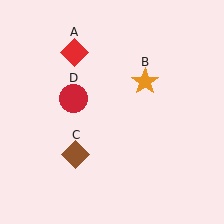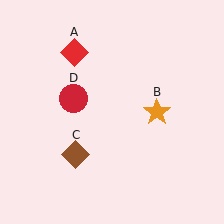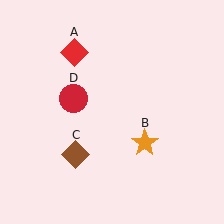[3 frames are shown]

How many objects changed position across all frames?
1 object changed position: orange star (object B).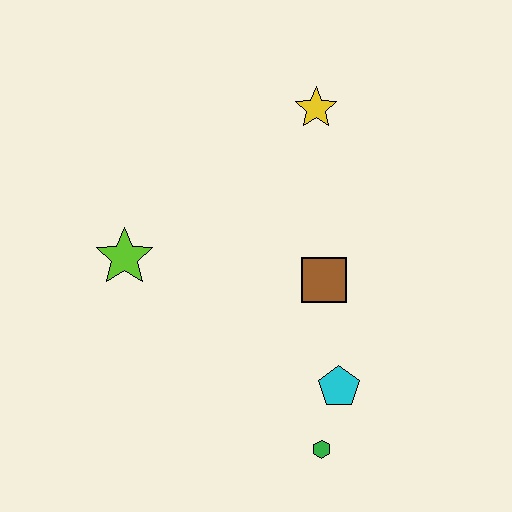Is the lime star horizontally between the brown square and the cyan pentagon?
No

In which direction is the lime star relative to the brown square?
The lime star is to the left of the brown square.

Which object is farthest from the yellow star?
The green hexagon is farthest from the yellow star.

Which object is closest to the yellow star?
The brown square is closest to the yellow star.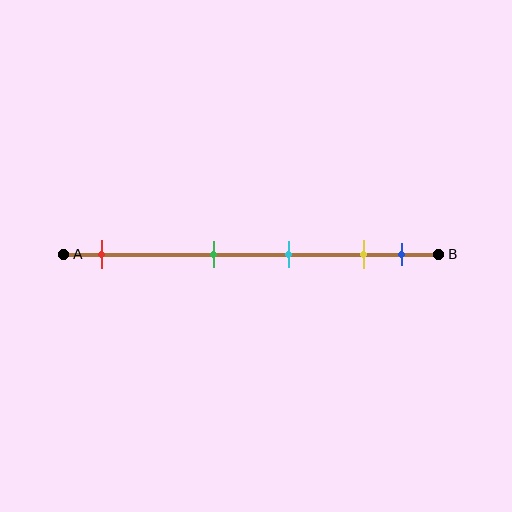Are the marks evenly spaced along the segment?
No, the marks are not evenly spaced.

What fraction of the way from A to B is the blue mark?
The blue mark is approximately 90% (0.9) of the way from A to B.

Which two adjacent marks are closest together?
The yellow and blue marks are the closest adjacent pair.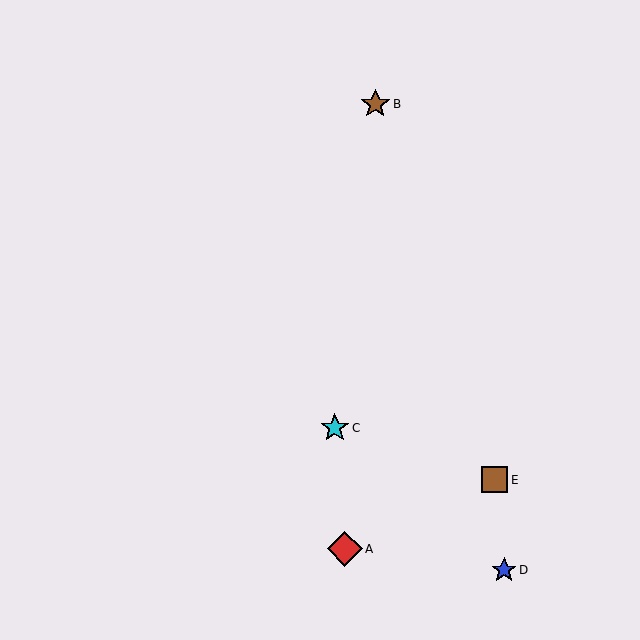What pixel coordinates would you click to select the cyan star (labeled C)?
Click at (335, 428) to select the cyan star C.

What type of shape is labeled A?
Shape A is a red diamond.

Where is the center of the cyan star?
The center of the cyan star is at (335, 428).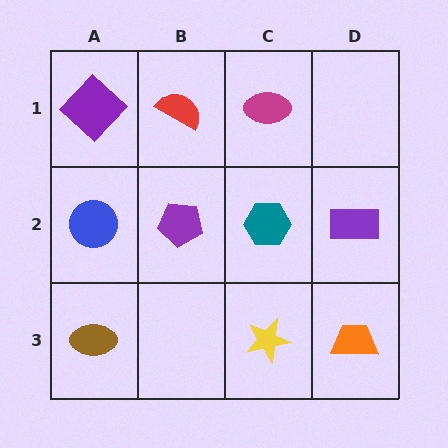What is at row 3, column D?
An orange trapezoid.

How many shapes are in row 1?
3 shapes.